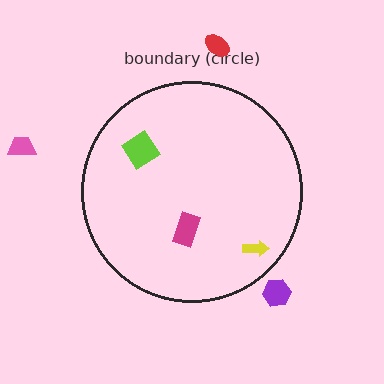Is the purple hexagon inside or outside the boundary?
Outside.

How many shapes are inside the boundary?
3 inside, 3 outside.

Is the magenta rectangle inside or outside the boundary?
Inside.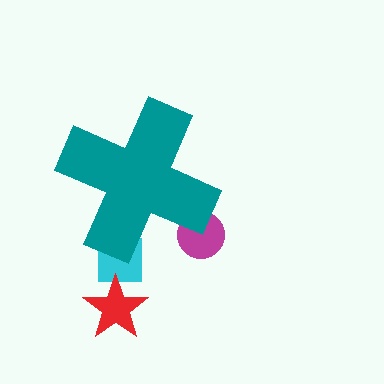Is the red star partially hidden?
No, the red star is fully visible.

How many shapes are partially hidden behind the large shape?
2 shapes are partially hidden.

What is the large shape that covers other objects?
A teal cross.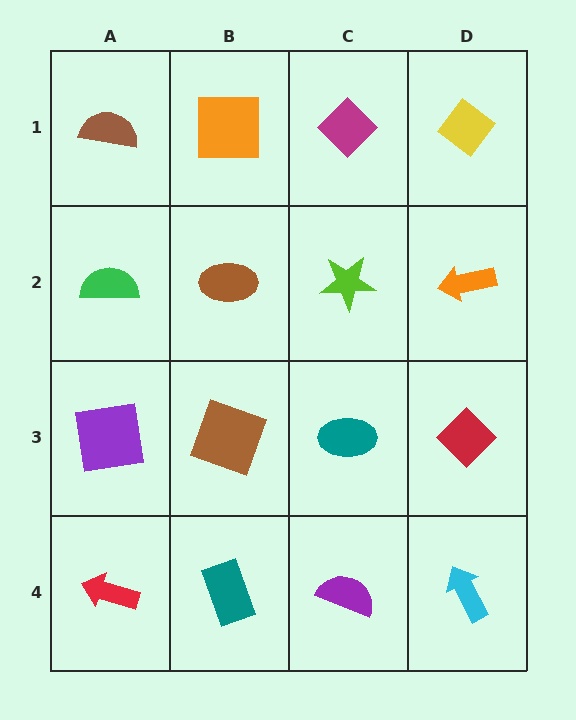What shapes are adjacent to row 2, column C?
A magenta diamond (row 1, column C), a teal ellipse (row 3, column C), a brown ellipse (row 2, column B), an orange arrow (row 2, column D).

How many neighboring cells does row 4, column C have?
3.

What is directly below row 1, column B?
A brown ellipse.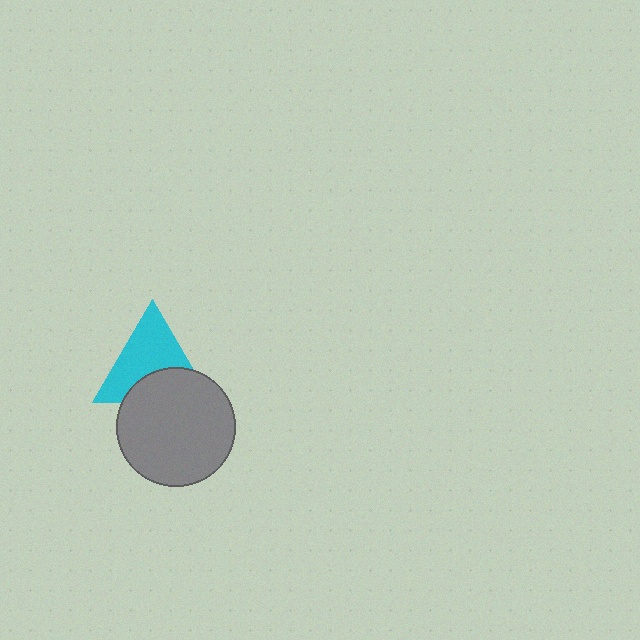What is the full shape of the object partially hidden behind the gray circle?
The partially hidden object is a cyan triangle.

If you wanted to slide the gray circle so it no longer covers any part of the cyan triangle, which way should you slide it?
Slide it down — that is the most direct way to separate the two shapes.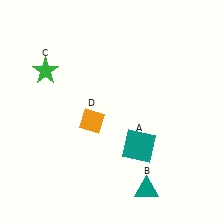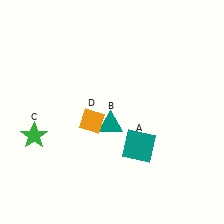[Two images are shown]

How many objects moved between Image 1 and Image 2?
2 objects moved between the two images.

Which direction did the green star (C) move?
The green star (C) moved down.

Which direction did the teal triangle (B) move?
The teal triangle (B) moved up.